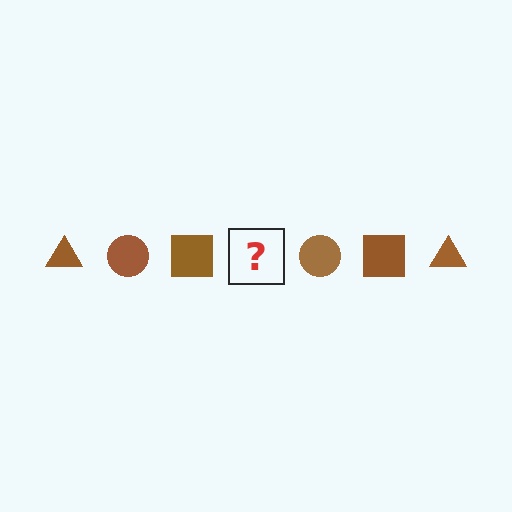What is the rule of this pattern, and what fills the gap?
The rule is that the pattern cycles through triangle, circle, square shapes in brown. The gap should be filled with a brown triangle.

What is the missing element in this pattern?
The missing element is a brown triangle.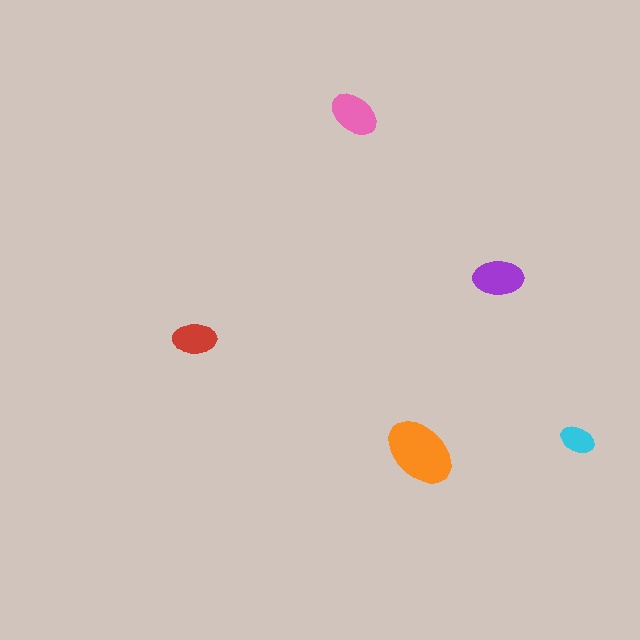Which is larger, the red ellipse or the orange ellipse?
The orange one.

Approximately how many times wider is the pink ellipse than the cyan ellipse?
About 1.5 times wider.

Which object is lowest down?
The orange ellipse is bottommost.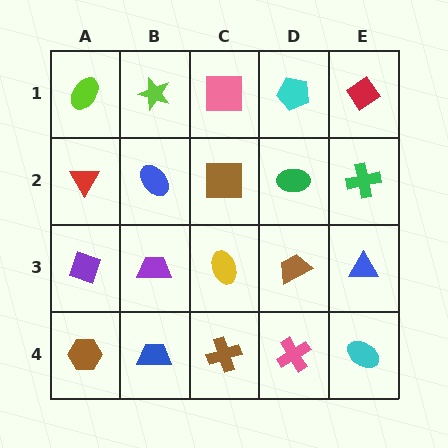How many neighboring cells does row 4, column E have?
2.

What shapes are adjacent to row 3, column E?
A green cross (row 2, column E), a cyan ellipse (row 4, column E), a brown trapezoid (row 3, column D).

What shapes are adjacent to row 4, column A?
A purple diamond (row 3, column A), a blue trapezoid (row 4, column B).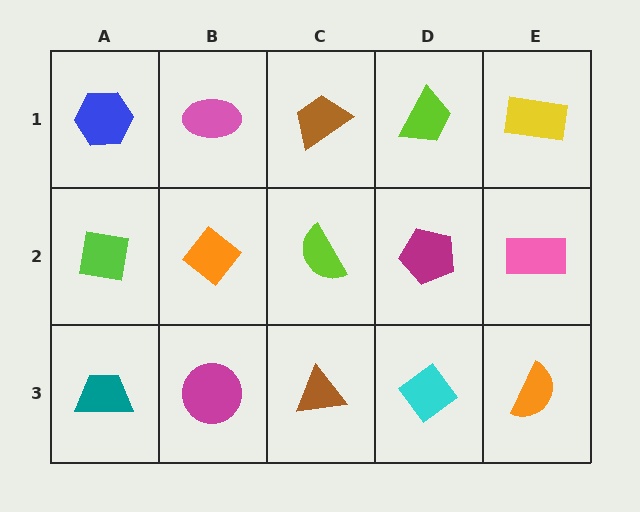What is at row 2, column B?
An orange diamond.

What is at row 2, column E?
A pink rectangle.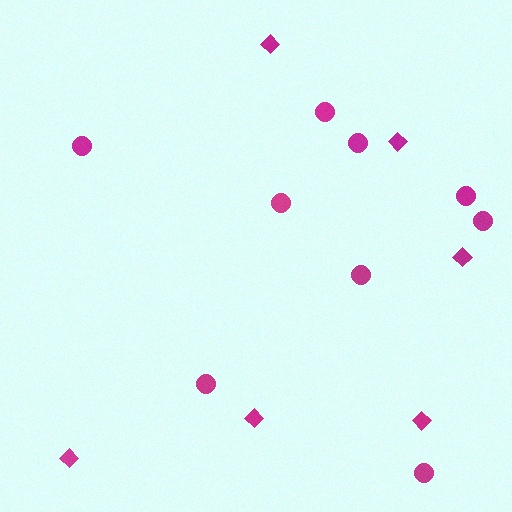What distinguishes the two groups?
There are 2 groups: one group of diamonds (6) and one group of circles (9).